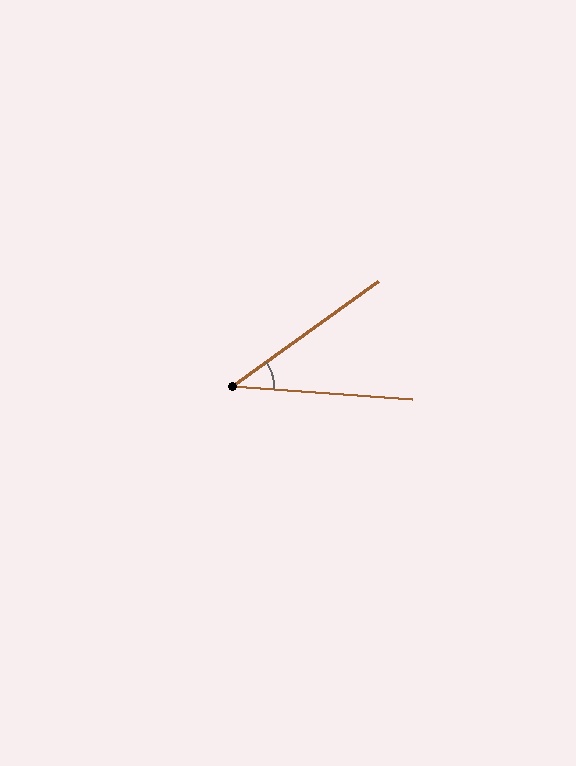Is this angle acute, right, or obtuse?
It is acute.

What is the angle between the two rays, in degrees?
Approximately 40 degrees.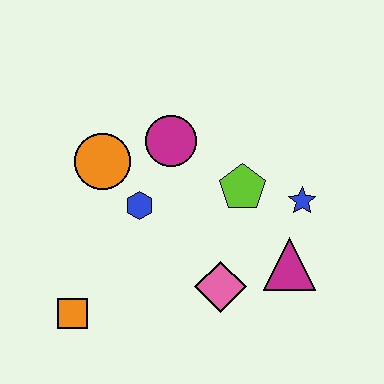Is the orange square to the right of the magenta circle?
No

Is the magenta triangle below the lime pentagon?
Yes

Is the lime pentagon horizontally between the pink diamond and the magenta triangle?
Yes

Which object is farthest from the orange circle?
The magenta triangle is farthest from the orange circle.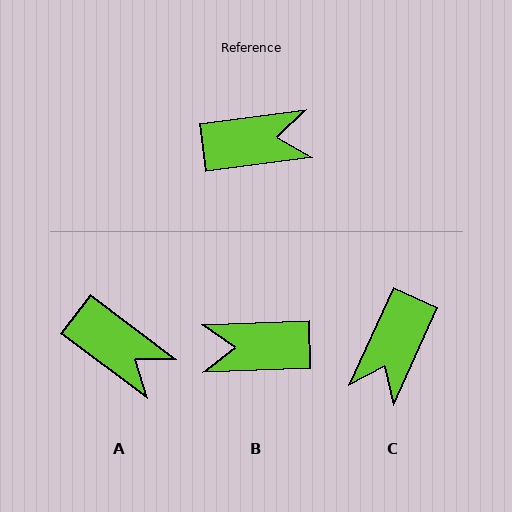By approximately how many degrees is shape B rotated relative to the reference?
Approximately 174 degrees counter-clockwise.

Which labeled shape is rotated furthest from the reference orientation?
B, about 174 degrees away.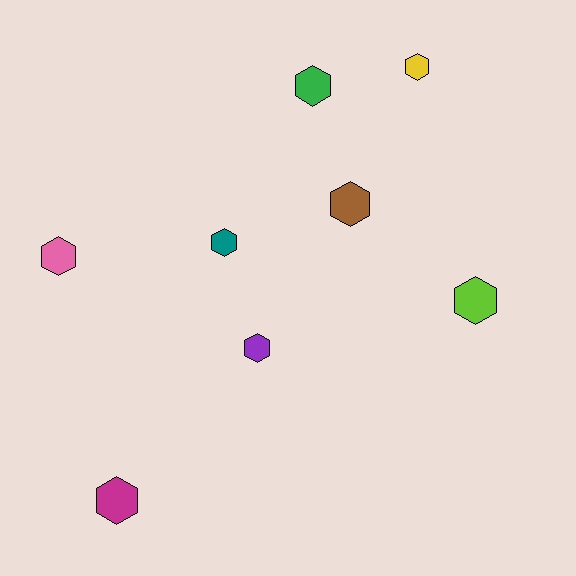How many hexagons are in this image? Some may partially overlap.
There are 8 hexagons.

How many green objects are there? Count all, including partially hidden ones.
There is 1 green object.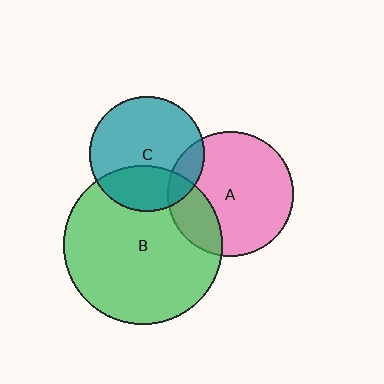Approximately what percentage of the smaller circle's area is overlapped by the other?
Approximately 30%.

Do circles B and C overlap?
Yes.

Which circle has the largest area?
Circle B (green).